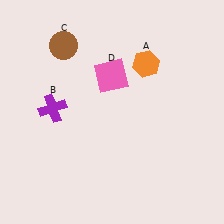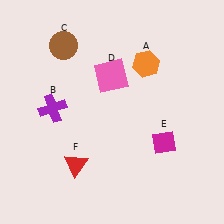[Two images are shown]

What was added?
A magenta diamond (E), a red triangle (F) were added in Image 2.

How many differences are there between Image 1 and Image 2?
There are 2 differences between the two images.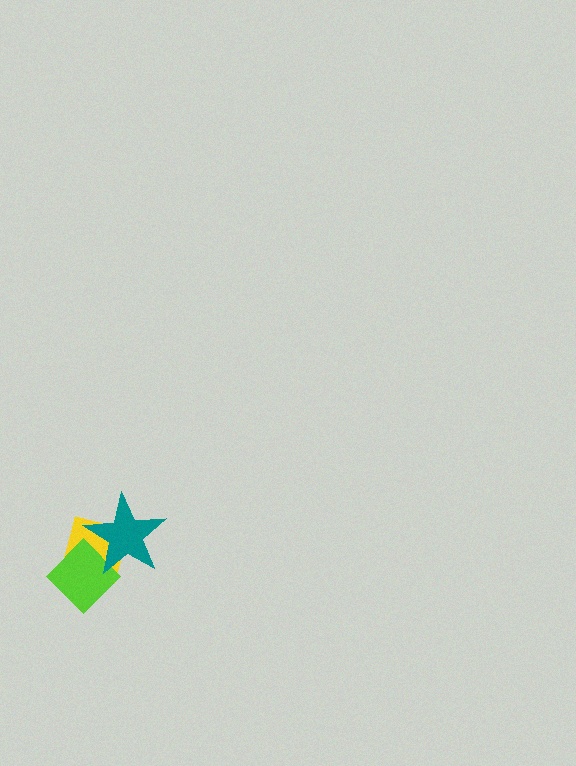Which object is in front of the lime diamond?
The teal star is in front of the lime diamond.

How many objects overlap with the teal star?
2 objects overlap with the teal star.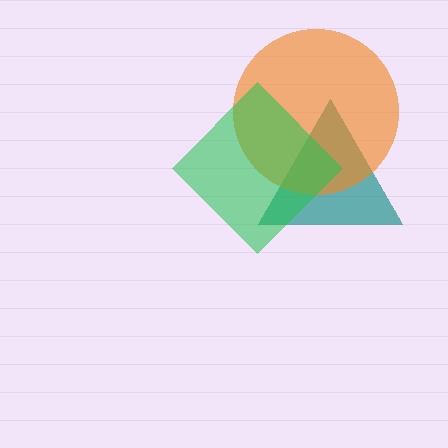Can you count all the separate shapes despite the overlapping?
Yes, there are 3 separate shapes.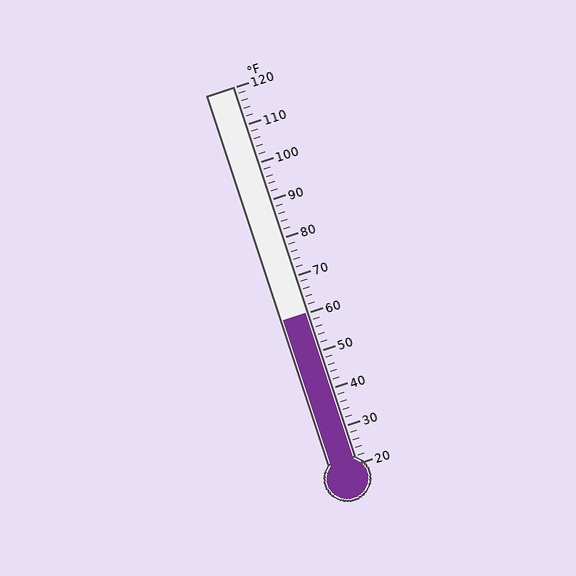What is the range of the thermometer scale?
The thermometer scale ranges from 20°F to 120°F.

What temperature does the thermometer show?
The thermometer shows approximately 60°F.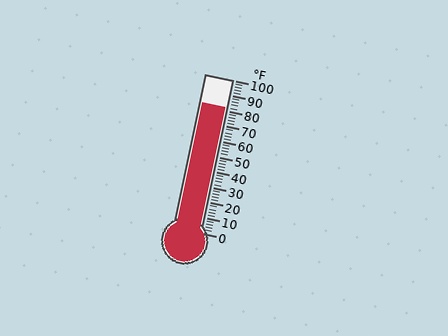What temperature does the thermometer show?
The thermometer shows approximately 82°F.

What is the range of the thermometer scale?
The thermometer scale ranges from 0°F to 100°F.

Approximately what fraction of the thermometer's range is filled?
The thermometer is filled to approximately 80% of its range.